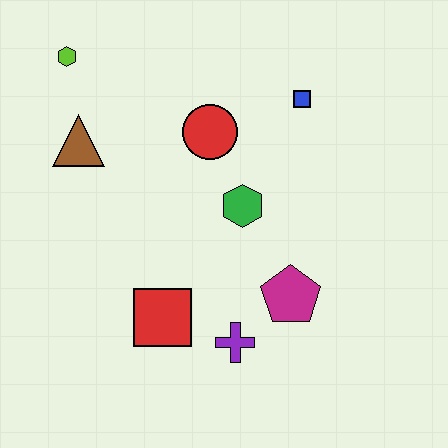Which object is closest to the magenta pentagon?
The purple cross is closest to the magenta pentagon.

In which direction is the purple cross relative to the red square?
The purple cross is to the right of the red square.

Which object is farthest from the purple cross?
The lime hexagon is farthest from the purple cross.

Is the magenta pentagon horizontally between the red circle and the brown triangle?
No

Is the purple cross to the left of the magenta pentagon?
Yes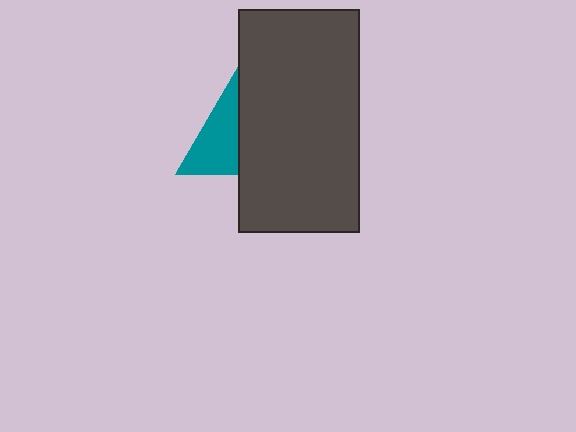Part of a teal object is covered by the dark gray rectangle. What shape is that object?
It is a triangle.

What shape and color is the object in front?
The object in front is a dark gray rectangle.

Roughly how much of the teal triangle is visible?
About half of it is visible (roughly 47%).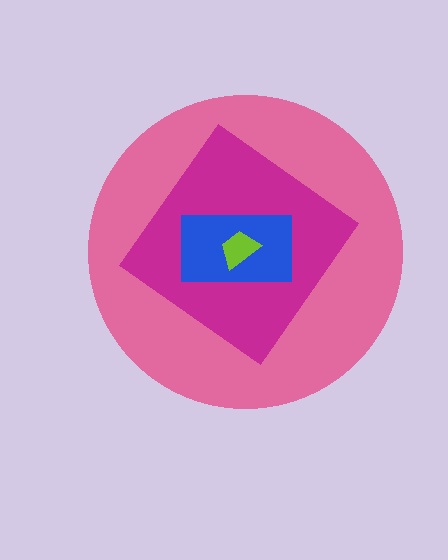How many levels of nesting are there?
4.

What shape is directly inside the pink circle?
The magenta diamond.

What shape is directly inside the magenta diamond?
The blue rectangle.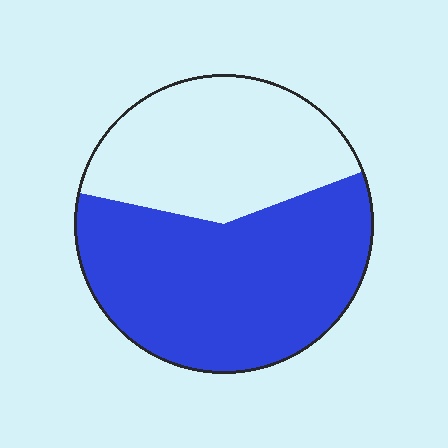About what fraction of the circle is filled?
About three fifths (3/5).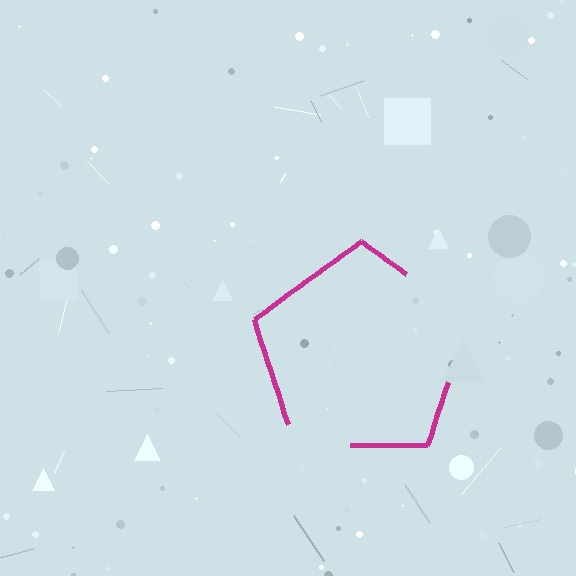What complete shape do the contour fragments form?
The contour fragments form a pentagon.